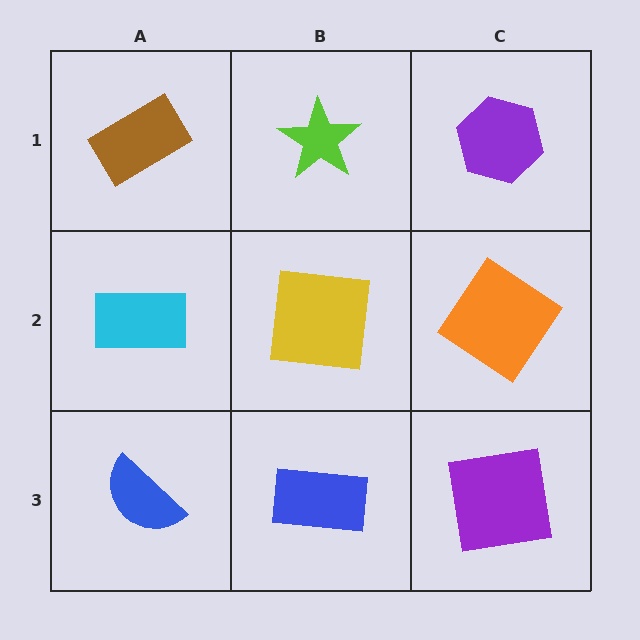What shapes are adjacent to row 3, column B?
A yellow square (row 2, column B), a blue semicircle (row 3, column A), a purple square (row 3, column C).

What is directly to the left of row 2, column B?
A cyan rectangle.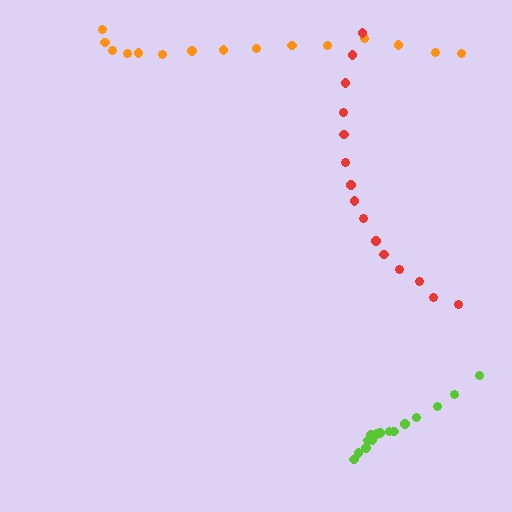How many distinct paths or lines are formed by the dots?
There are 3 distinct paths.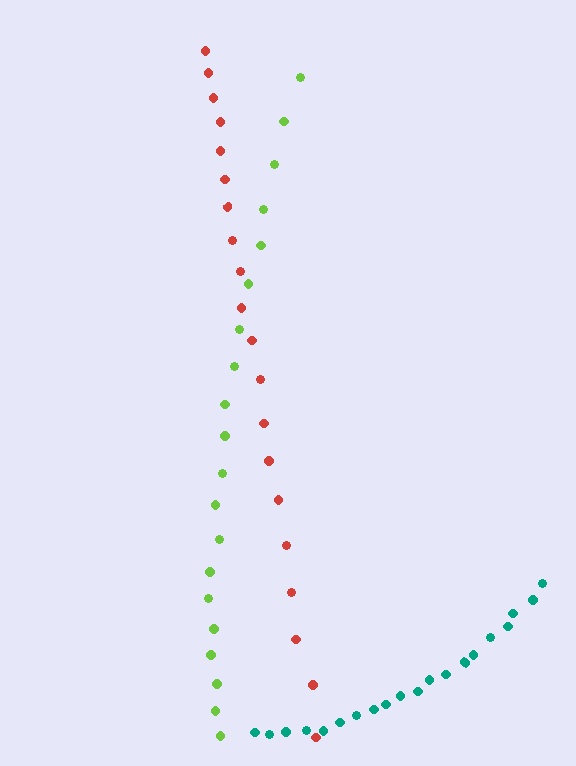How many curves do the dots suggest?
There are 3 distinct paths.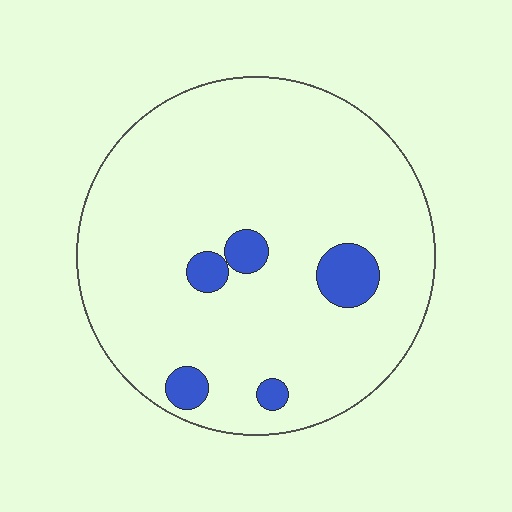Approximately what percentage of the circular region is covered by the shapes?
Approximately 10%.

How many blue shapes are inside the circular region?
5.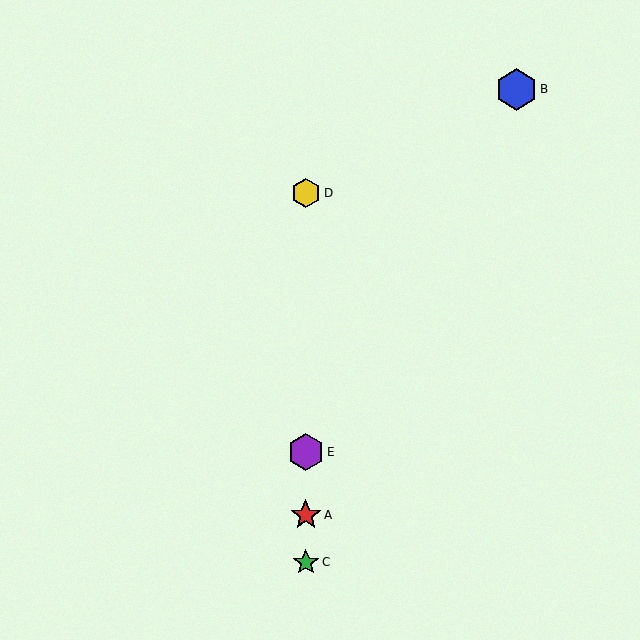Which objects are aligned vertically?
Objects A, C, D, E are aligned vertically.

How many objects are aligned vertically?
4 objects (A, C, D, E) are aligned vertically.